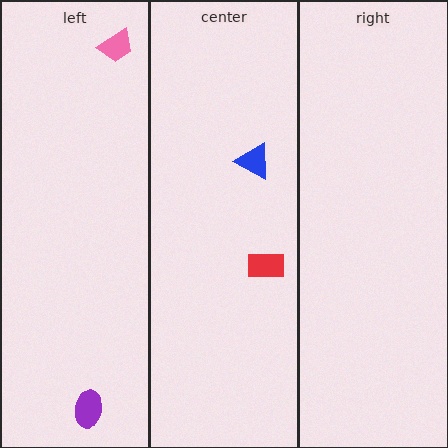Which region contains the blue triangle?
The center region.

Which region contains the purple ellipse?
The left region.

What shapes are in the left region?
The purple ellipse, the pink trapezoid.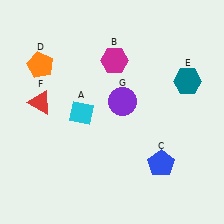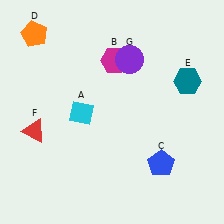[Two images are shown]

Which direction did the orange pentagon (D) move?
The orange pentagon (D) moved up.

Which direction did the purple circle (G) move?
The purple circle (G) moved up.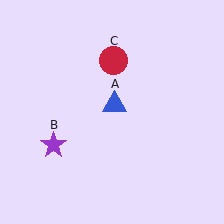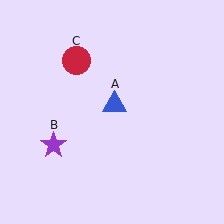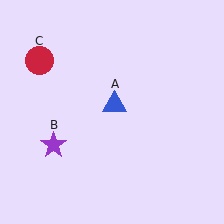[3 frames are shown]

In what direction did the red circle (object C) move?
The red circle (object C) moved left.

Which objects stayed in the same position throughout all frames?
Blue triangle (object A) and purple star (object B) remained stationary.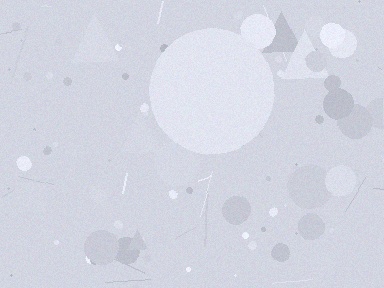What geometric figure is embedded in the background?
A circle is embedded in the background.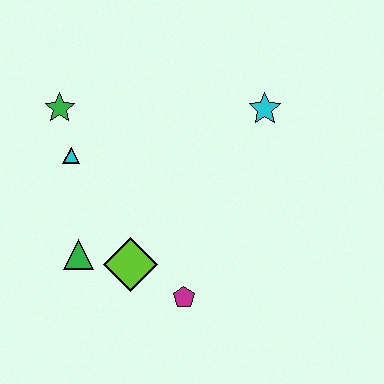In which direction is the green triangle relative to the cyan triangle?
The green triangle is below the cyan triangle.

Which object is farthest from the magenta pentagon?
The green star is farthest from the magenta pentagon.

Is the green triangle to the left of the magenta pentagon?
Yes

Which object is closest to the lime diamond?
The green triangle is closest to the lime diamond.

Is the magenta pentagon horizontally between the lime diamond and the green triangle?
No